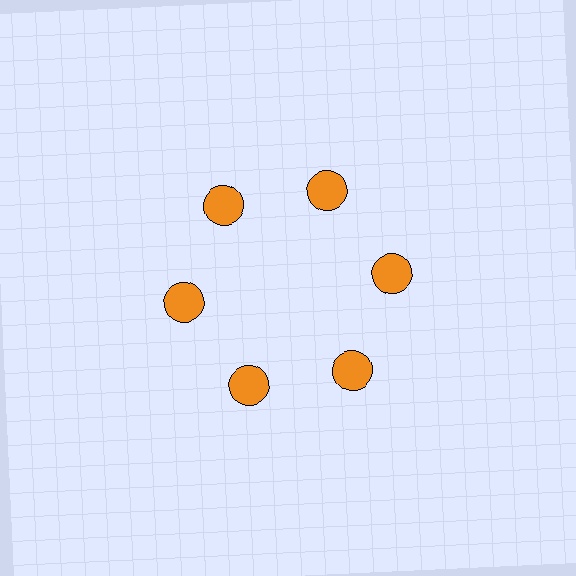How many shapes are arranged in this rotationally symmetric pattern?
There are 6 shapes, arranged in 6 groups of 1.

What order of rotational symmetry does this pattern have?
This pattern has 6-fold rotational symmetry.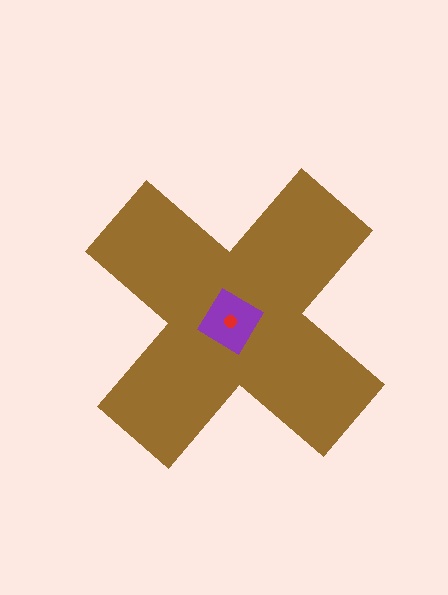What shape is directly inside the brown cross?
The purple diamond.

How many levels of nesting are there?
3.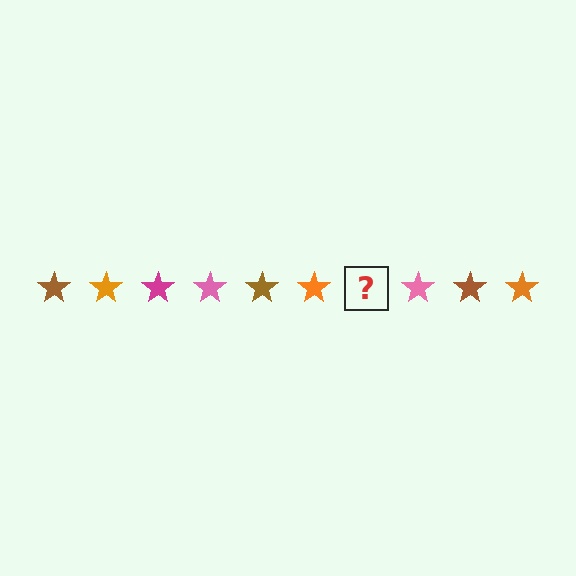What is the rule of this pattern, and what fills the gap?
The rule is that the pattern cycles through brown, orange, magenta, pink stars. The gap should be filled with a magenta star.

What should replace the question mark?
The question mark should be replaced with a magenta star.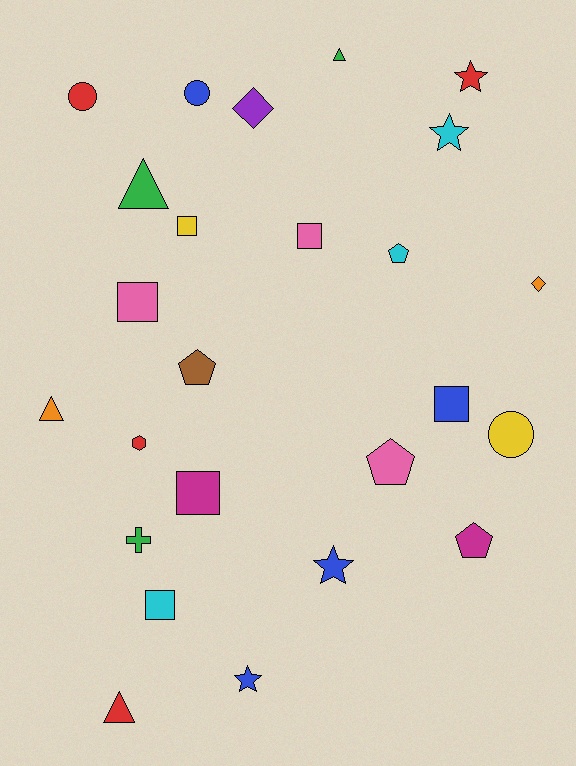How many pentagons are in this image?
There are 4 pentagons.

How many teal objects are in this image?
There are no teal objects.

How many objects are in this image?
There are 25 objects.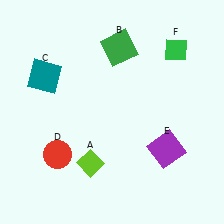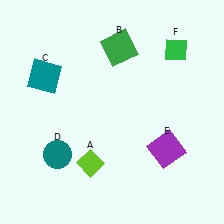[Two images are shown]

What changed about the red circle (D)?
In Image 1, D is red. In Image 2, it changed to teal.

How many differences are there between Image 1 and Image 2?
There is 1 difference between the two images.